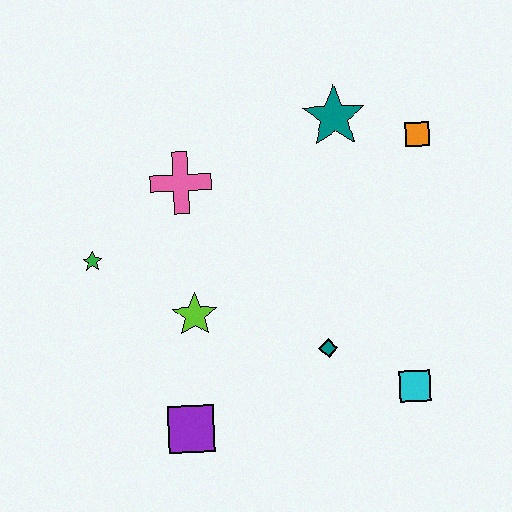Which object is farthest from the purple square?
The orange square is farthest from the purple square.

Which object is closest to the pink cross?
The green star is closest to the pink cross.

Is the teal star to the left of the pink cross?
No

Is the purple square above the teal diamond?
No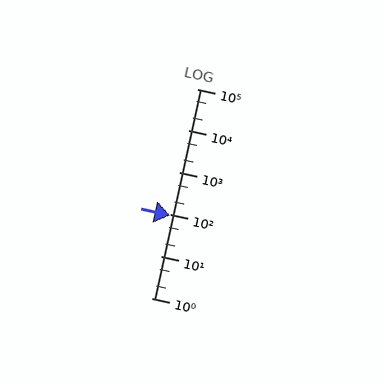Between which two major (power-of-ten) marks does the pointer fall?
The pointer is between 10 and 100.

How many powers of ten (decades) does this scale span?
The scale spans 5 decades, from 1 to 100000.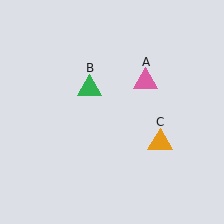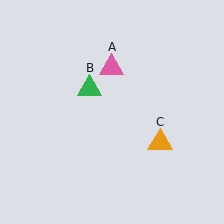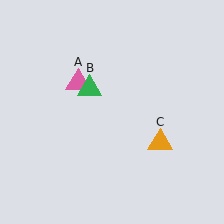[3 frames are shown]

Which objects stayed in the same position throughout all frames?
Green triangle (object B) and orange triangle (object C) remained stationary.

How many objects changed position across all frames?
1 object changed position: pink triangle (object A).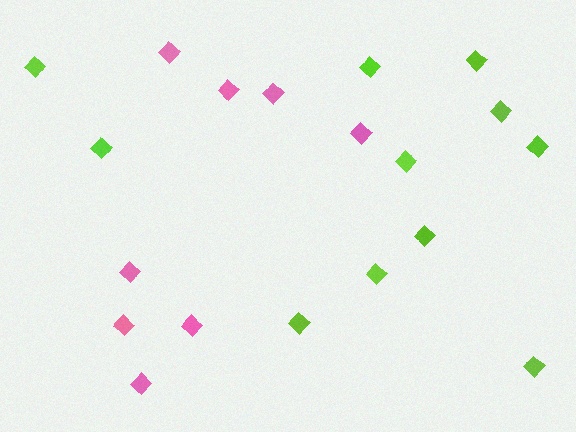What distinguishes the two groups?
There are 2 groups: one group of lime diamonds (11) and one group of pink diamonds (8).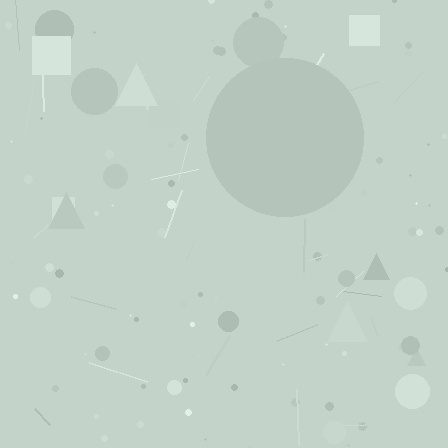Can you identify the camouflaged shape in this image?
The camouflaged shape is a circle.